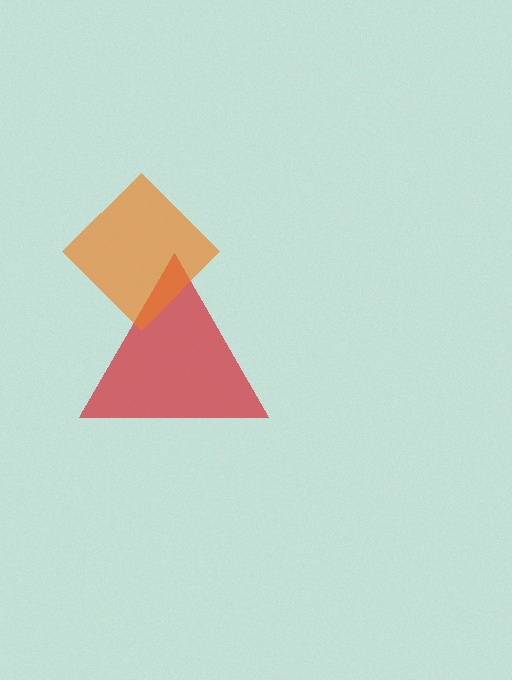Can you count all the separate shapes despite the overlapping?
Yes, there are 2 separate shapes.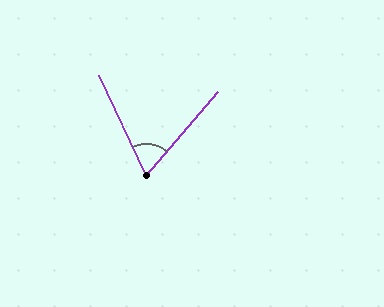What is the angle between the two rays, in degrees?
Approximately 66 degrees.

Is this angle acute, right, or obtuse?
It is acute.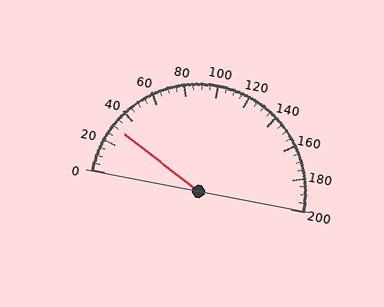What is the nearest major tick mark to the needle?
The nearest major tick mark is 40.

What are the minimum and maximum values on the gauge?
The gauge ranges from 0 to 200.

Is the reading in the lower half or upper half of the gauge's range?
The reading is in the lower half of the range (0 to 200).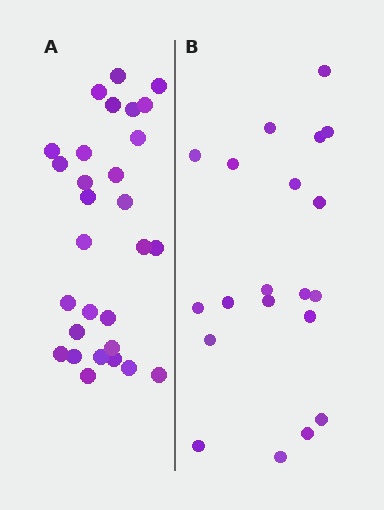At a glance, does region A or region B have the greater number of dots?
Region A (the left region) has more dots.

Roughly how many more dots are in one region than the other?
Region A has roughly 8 or so more dots than region B.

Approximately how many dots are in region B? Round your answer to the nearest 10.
About 20 dots.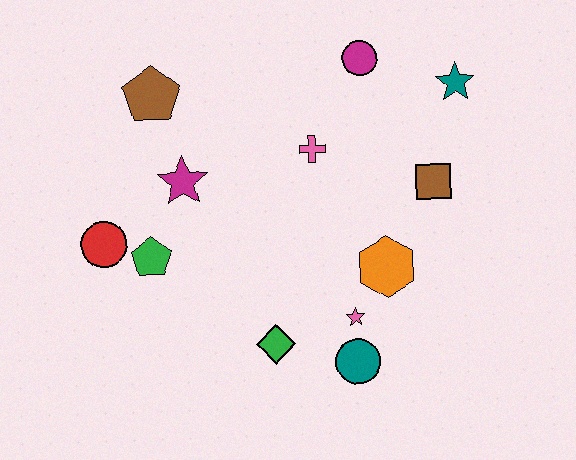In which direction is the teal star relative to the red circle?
The teal star is to the right of the red circle.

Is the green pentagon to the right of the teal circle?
No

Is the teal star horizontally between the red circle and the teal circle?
No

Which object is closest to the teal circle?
The pink star is closest to the teal circle.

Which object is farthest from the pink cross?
The red circle is farthest from the pink cross.